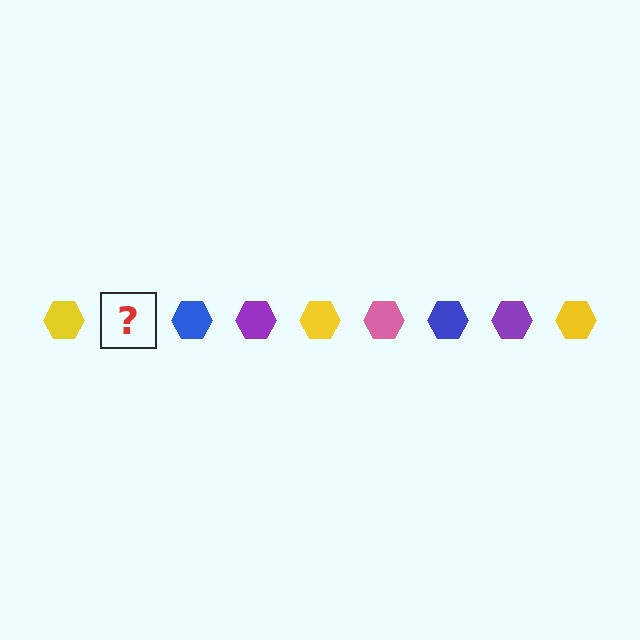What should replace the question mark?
The question mark should be replaced with a pink hexagon.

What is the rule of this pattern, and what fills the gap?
The rule is that the pattern cycles through yellow, pink, blue, purple hexagons. The gap should be filled with a pink hexagon.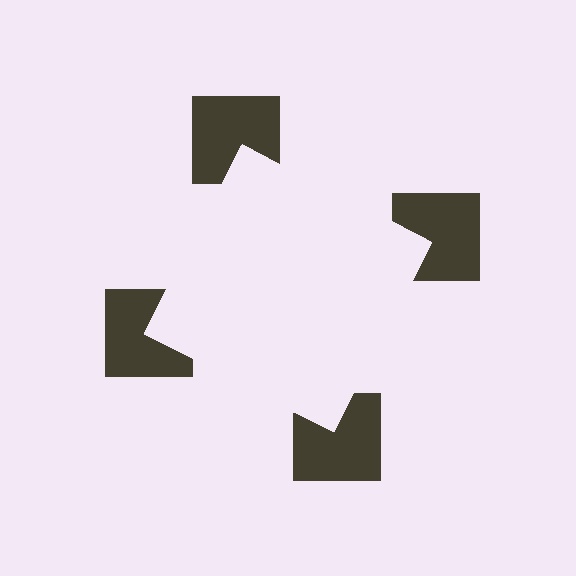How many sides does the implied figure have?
4 sides.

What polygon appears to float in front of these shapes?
An illusory square — its edges are inferred from the aligned wedge cuts in the notched squares, not physically drawn.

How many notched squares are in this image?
There are 4 — one at each vertex of the illusory square.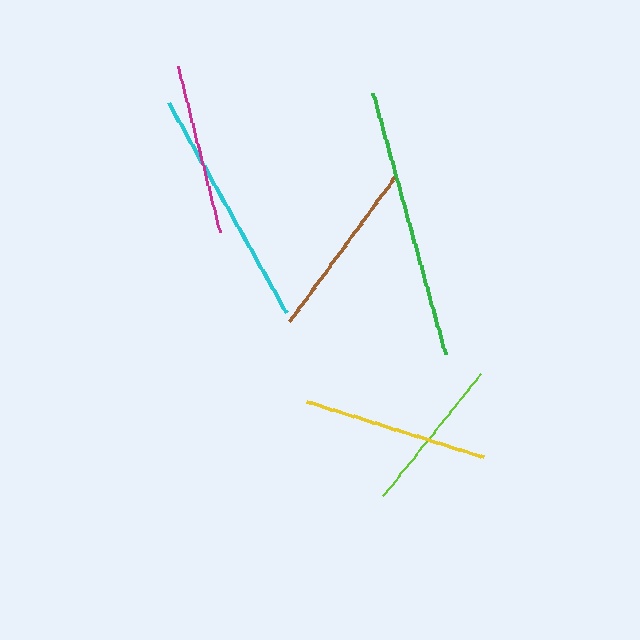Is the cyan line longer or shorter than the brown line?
The cyan line is longer than the brown line.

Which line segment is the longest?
The green line is the longest at approximately 271 pixels.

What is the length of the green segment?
The green segment is approximately 271 pixels long.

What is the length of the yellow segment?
The yellow segment is approximately 185 pixels long.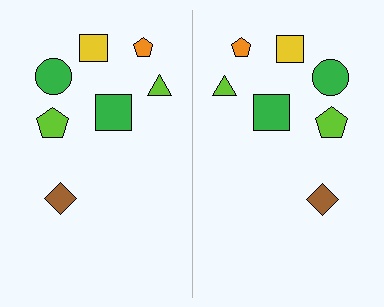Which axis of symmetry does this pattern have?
The pattern has a vertical axis of symmetry running through the center of the image.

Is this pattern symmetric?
Yes, this pattern has bilateral (reflection) symmetry.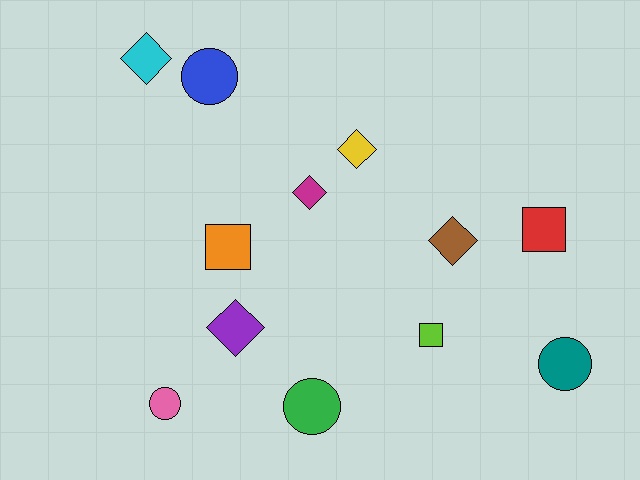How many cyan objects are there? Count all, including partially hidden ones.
There is 1 cyan object.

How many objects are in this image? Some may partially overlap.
There are 12 objects.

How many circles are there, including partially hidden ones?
There are 4 circles.